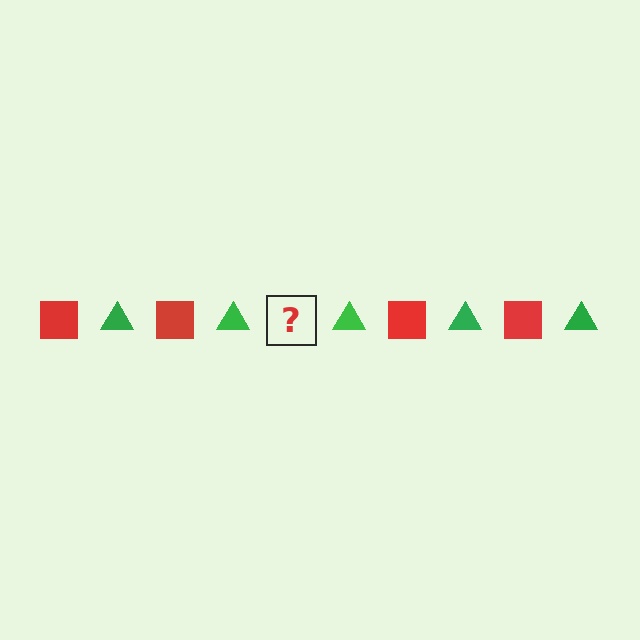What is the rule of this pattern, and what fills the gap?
The rule is that the pattern alternates between red square and green triangle. The gap should be filled with a red square.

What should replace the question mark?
The question mark should be replaced with a red square.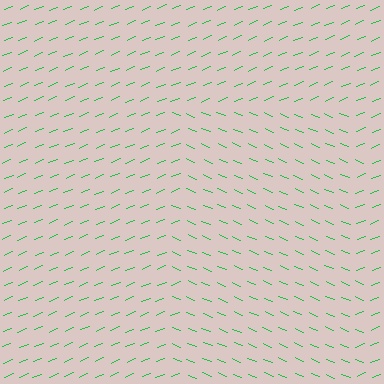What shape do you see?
I see a rectangle.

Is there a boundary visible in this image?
Yes, there is a texture boundary formed by a change in line orientation.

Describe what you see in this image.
The image is filled with small green line segments. A rectangle region in the image has lines oriented differently from the surrounding lines, creating a visible texture boundary.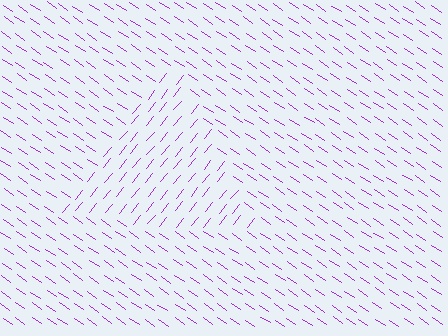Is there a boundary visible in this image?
Yes, there is a texture boundary formed by a change in line orientation.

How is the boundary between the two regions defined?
The boundary is defined purely by a change in line orientation (approximately 85 degrees difference). All lines are the same color and thickness.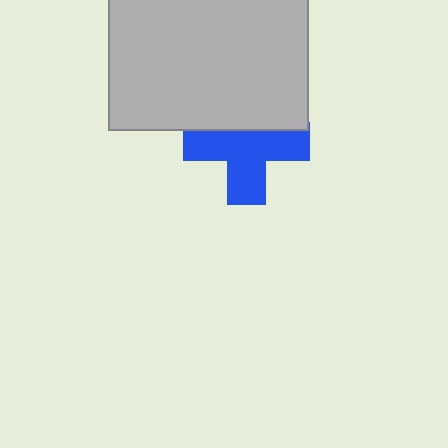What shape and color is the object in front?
The object in front is a light gray rectangle.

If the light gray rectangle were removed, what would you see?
You would see the complete blue cross.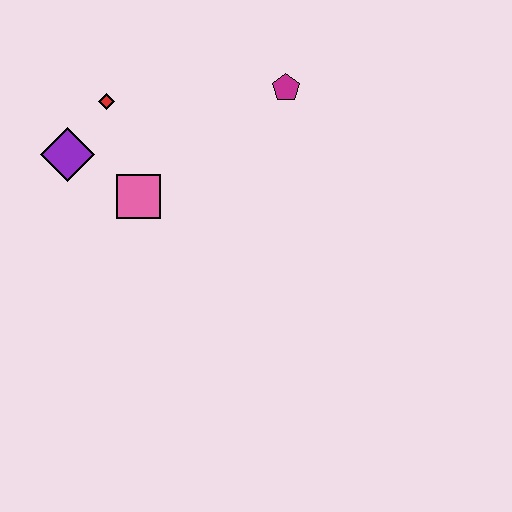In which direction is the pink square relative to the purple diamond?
The pink square is to the right of the purple diamond.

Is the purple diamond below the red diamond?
Yes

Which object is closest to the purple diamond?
The red diamond is closest to the purple diamond.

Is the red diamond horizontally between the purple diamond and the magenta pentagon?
Yes